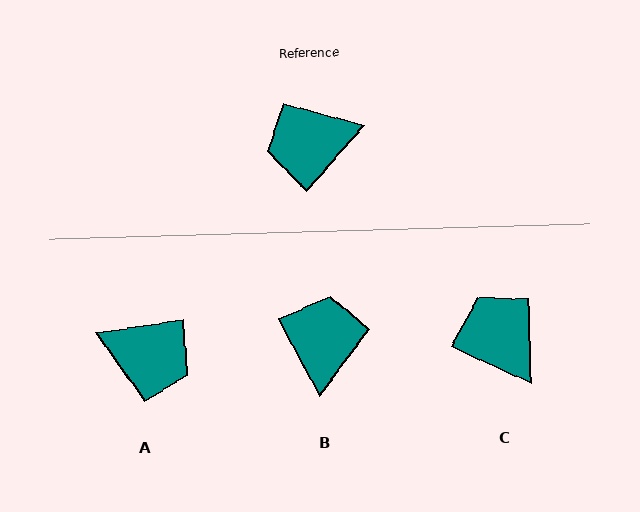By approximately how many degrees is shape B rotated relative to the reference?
Approximately 112 degrees clockwise.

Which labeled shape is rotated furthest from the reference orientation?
A, about 140 degrees away.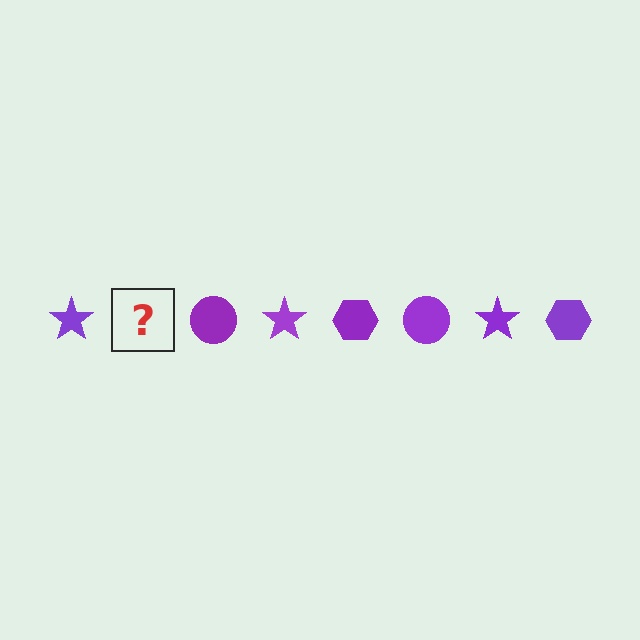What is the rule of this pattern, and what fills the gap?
The rule is that the pattern cycles through star, hexagon, circle shapes in purple. The gap should be filled with a purple hexagon.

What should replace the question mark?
The question mark should be replaced with a purple hexagon.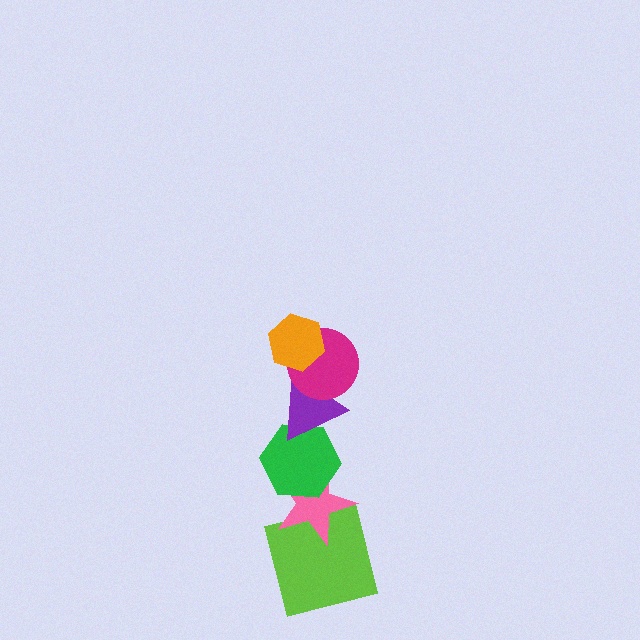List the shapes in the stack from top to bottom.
From top to bottom: the orange hexagon, the magenta circle, the purple triangle, the green hexagon, the pink star, the lime square.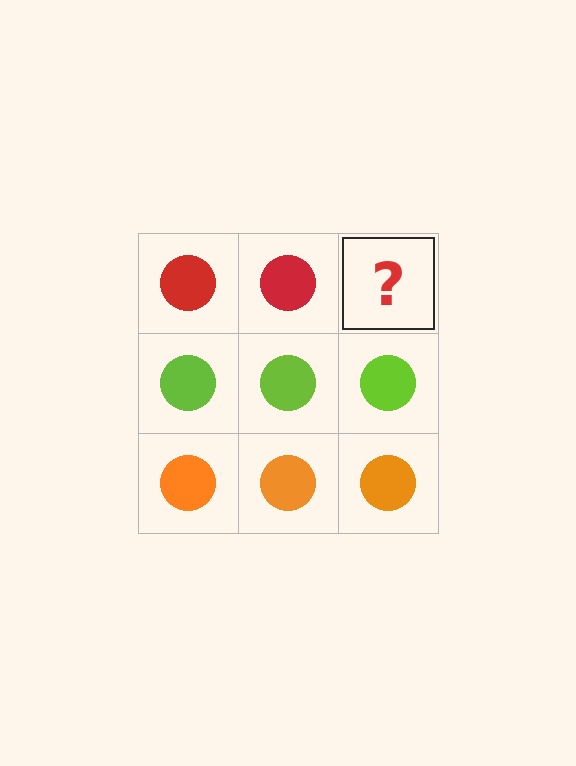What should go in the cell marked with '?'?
The missing cell should contain a red circle.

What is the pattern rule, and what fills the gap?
The rule is that each row has a consistent color. The gap should be filled with a red circle.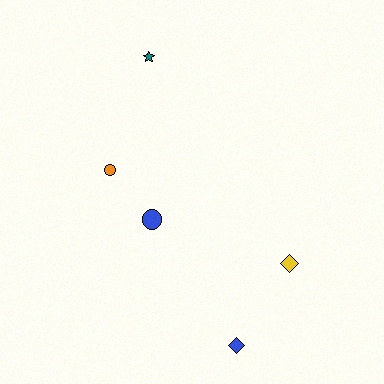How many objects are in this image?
There are 5 objects.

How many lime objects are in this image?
There are no lime objects.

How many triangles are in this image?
There are no triangles.